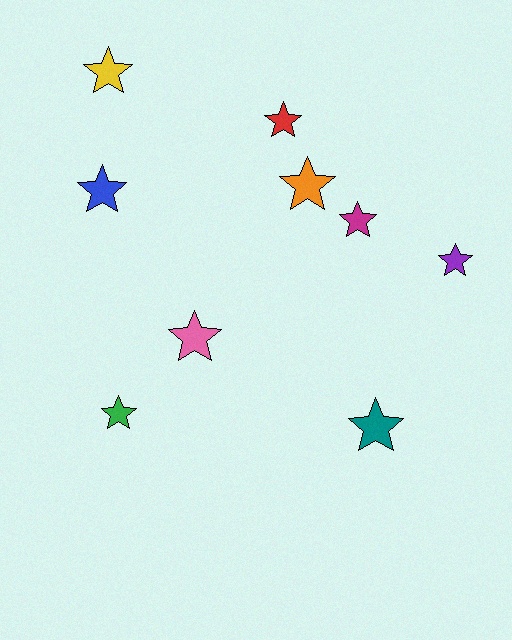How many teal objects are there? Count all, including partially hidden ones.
There is 1 teal object.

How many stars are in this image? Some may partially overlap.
There are 9 stars.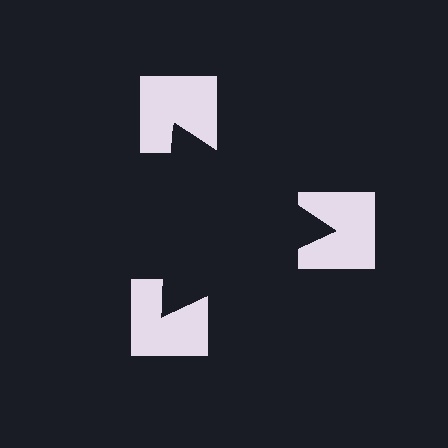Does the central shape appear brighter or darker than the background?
It typically appears slightly darker than the background, even though no actual brightness change is drawn.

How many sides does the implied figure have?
3 sides.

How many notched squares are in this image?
There are 3 — one at each vertex of the illusory triangle.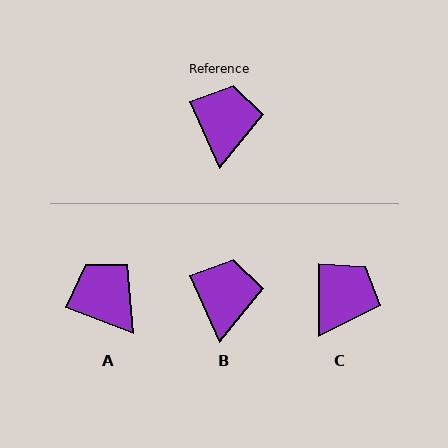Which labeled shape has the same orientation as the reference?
B.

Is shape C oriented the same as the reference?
No, it is off by about 25 degrees.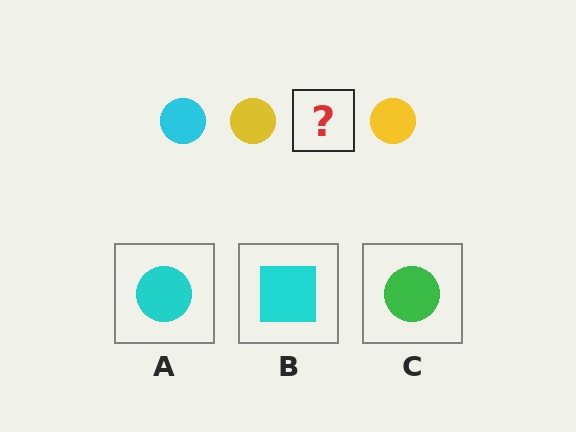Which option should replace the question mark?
Option A.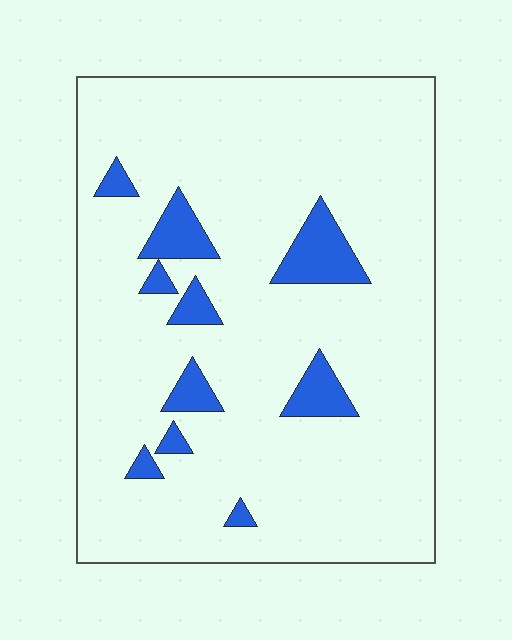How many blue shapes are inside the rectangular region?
10.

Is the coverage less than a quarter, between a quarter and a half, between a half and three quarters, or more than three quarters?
Less than a quarter.